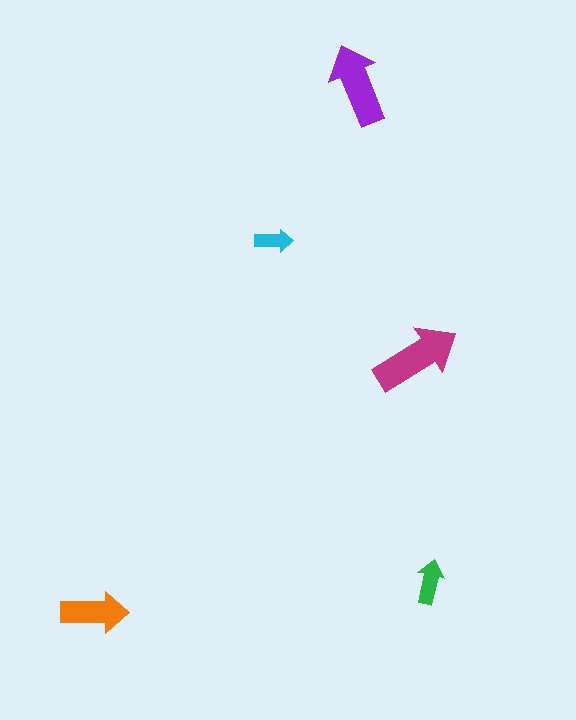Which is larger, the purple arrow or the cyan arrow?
The purple one.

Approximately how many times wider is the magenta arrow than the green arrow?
About 2 times wider.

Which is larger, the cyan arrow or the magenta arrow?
The magenta one.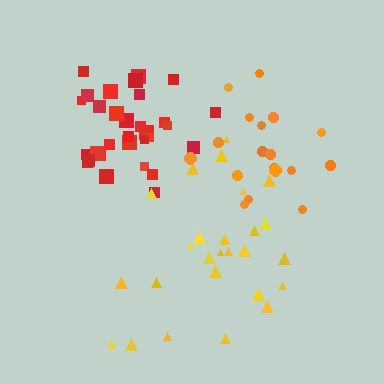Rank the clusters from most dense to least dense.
red, orange, yellow.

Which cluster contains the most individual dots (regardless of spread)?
Red (31).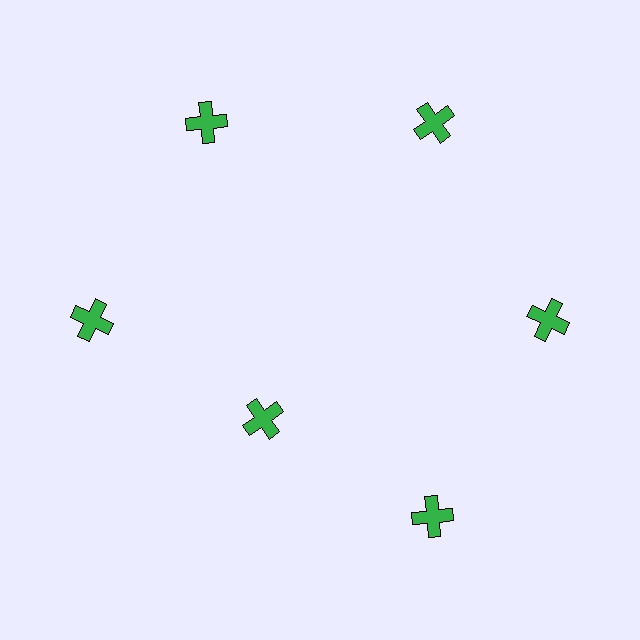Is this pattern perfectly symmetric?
No. The 6 green crosses are arranged in a ring, but one element near the 7 o'clock position is pulled inward toward the center, breaking the 6-fold rotational symmetry.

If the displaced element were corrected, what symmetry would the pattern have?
It would have 6-fold rotational symmetry — the pattern would map onto itself every 60 degrees.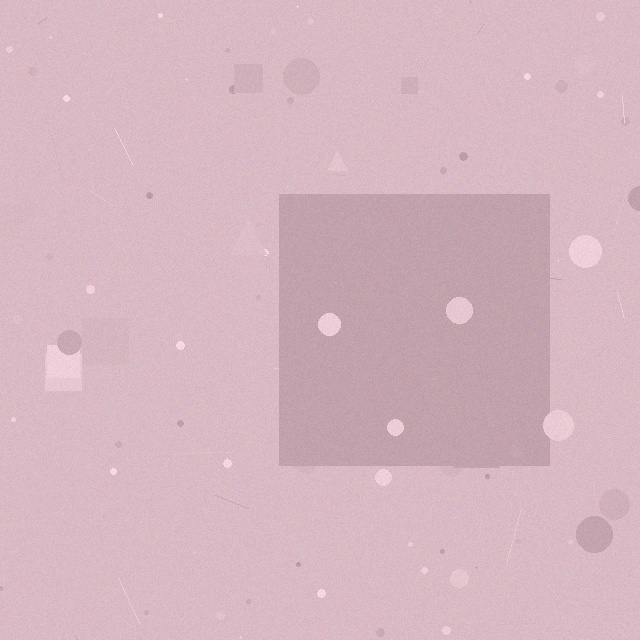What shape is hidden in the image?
A square is hidden in the image.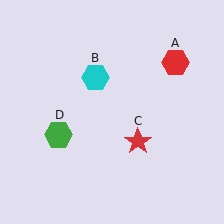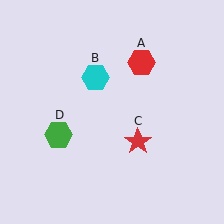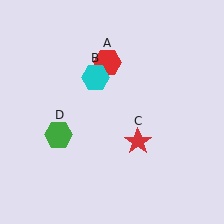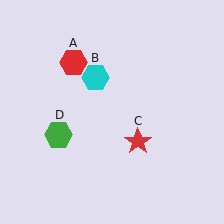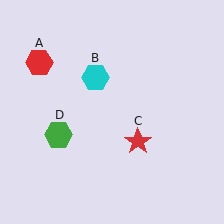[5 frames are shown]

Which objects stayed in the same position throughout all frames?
Cyan hexagon (object B) and red star (object C) and green hexagon (object D) remained stationary.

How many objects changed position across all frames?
1 object changed position: red hexagon (object A).